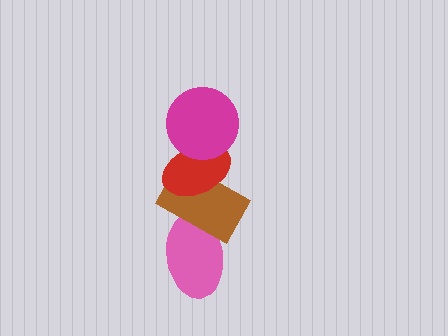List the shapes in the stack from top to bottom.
From top to bottom: the magenta circle, the red ellipse, the brown rectangle, the pink ellipse.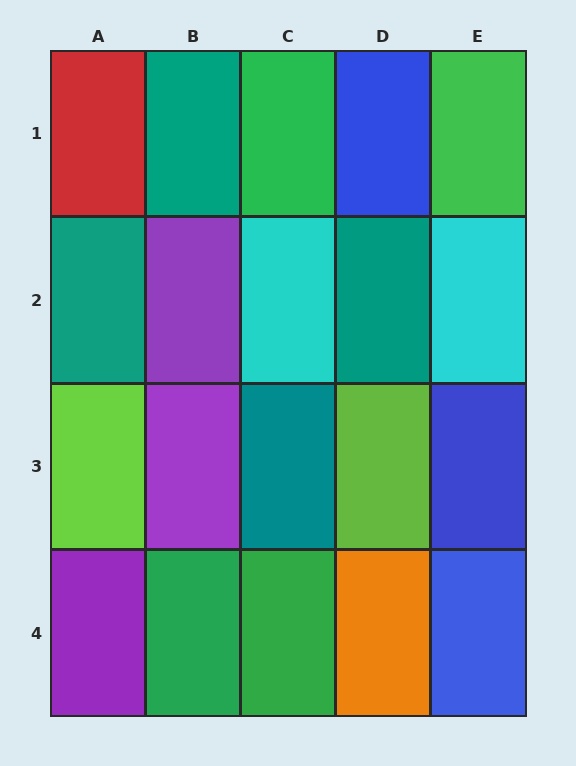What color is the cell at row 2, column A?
Teal.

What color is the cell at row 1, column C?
Green.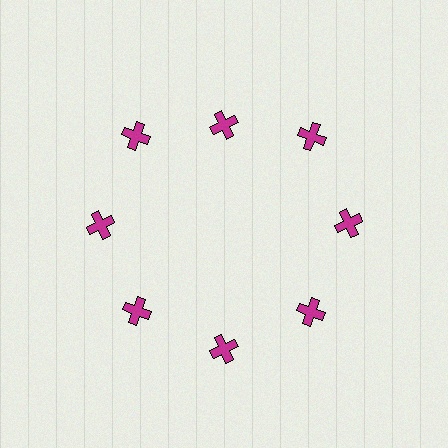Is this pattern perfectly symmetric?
No. The 8 magenta crosses are arranged in a ring, but one element near the 12 o'clock position is pulled inward toward the center, breaking the 8-fold rotational symmetry.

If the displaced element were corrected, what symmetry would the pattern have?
It would have 8-fold rotational symmetry — the pattern would map onto itself every 45 degrees.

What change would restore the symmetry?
The symmetry would be restored by moving it outward, back onto the ring so that all 8 crosses sit at equal angles and equal distance from the center.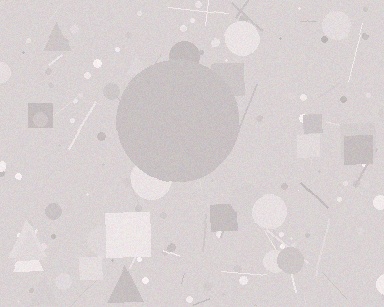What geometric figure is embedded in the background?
A circle is embedded in the background.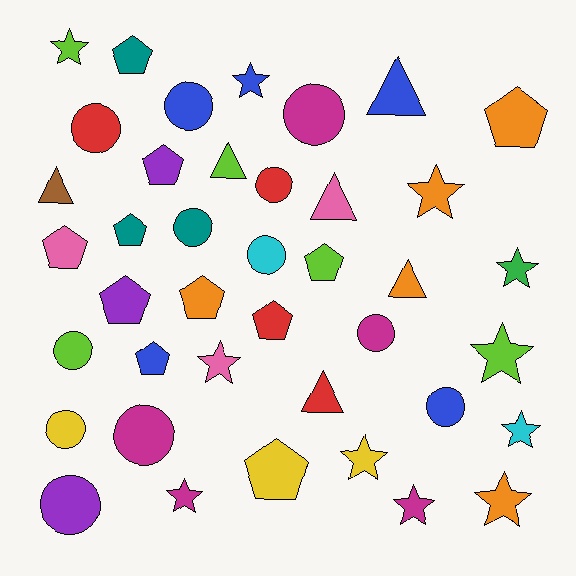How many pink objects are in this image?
There are 3 pink objects.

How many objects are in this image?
There are 40 objects.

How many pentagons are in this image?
There are 11 pentagons.